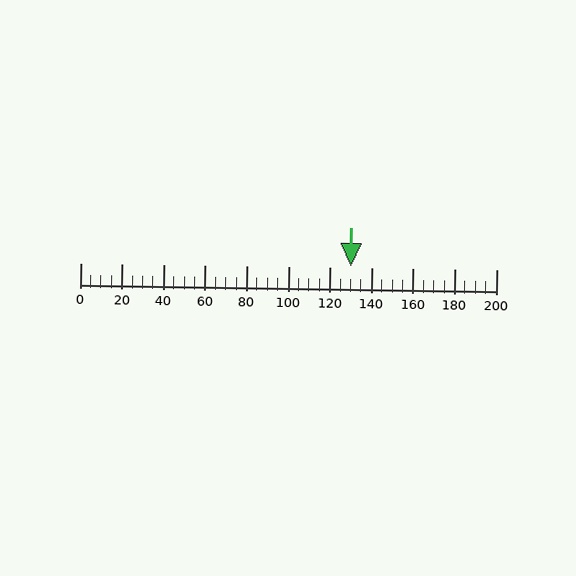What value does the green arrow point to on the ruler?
The green arrow points to approximately 130.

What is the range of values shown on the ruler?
The ruler shows values from 0 to 200.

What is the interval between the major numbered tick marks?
The major tick marks are spaced 20 units apart.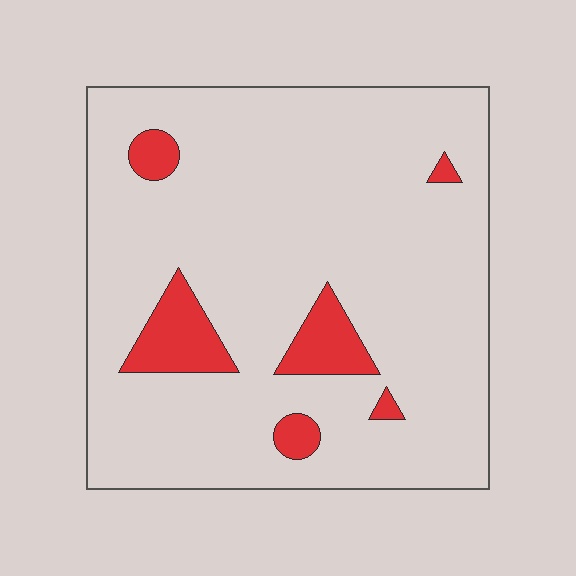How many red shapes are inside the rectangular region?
6.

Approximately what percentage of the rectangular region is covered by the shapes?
Approximately 10%.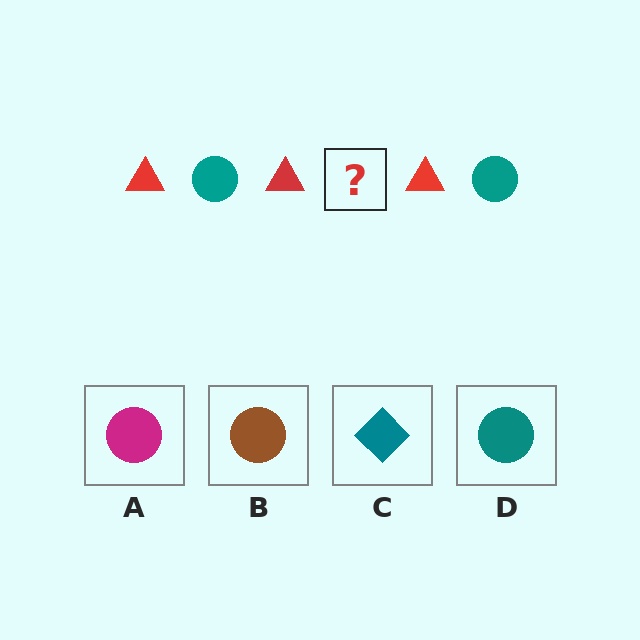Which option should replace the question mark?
Option D.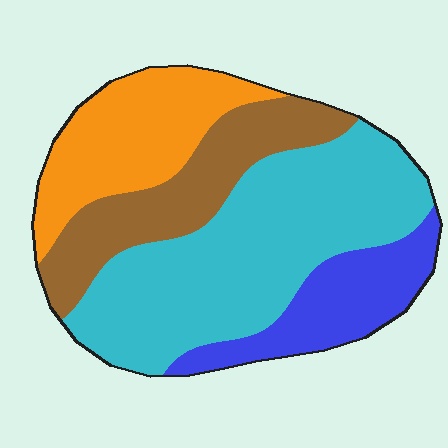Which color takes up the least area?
Blue, at roughly 15%.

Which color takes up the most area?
Cyan, at roughly 45%.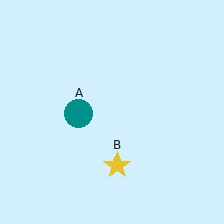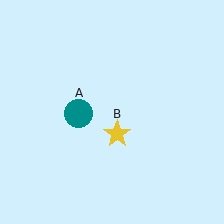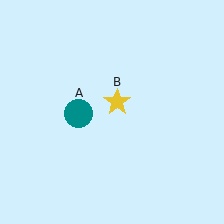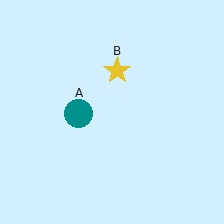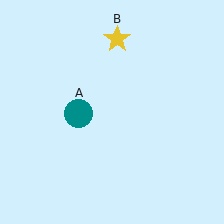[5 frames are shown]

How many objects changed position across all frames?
1 object changed position: yellow star (object B).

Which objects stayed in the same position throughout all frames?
Teal circle (object A) remained stationary.